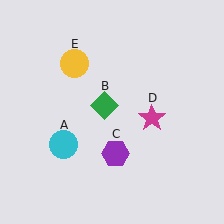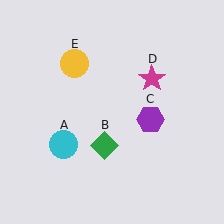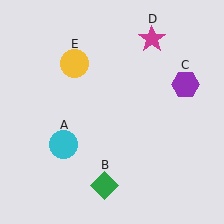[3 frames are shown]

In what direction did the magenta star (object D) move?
The magenta star (object D) moved up.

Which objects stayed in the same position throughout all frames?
Cyan circle (object A) and yellow circle (object E) remained stationary.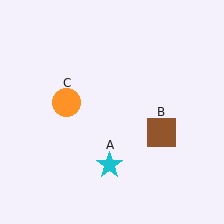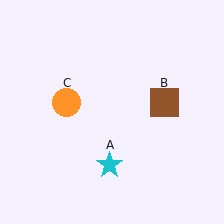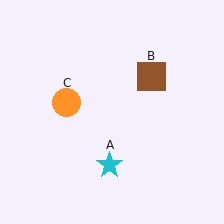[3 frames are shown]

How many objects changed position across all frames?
1 object changed position: brown square (object B).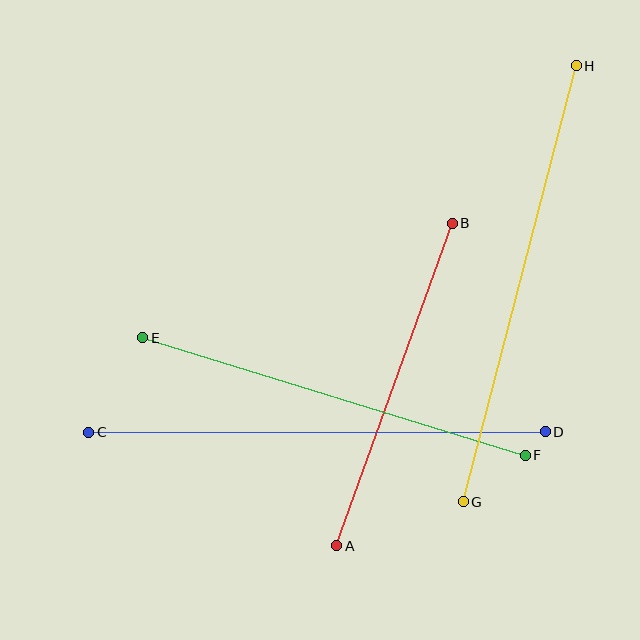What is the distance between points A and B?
The distance is approximately 343 pixels.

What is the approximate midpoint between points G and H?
The midpoint is at approximately (520, 284) pixels.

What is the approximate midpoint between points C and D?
The midpoint is at approximately (317, 432) pixels.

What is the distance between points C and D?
The distance is approximately 456 pixels.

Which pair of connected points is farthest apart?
Points C and D are farthest apart.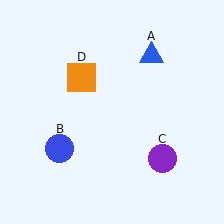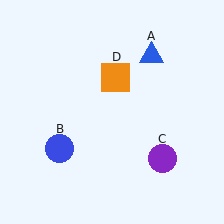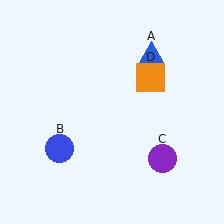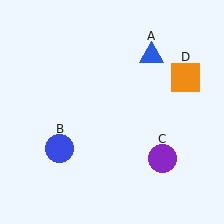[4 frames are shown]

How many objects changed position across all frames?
1 object changed position: orange square (object D).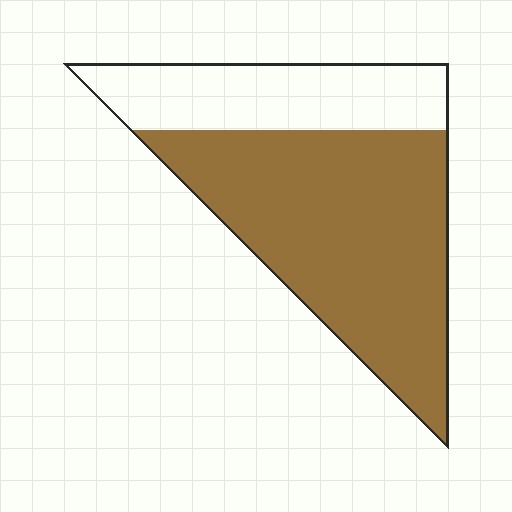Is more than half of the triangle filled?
Yes.